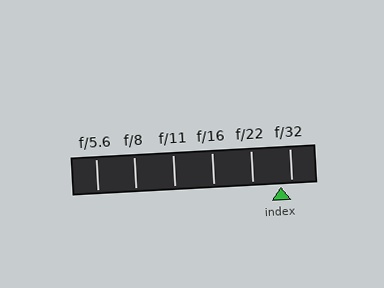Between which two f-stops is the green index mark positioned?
The index mark is between f/22 and f/32.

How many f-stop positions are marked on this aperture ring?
There are 6 f-stop positions marked.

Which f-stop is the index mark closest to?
The index mark is closest to f/32.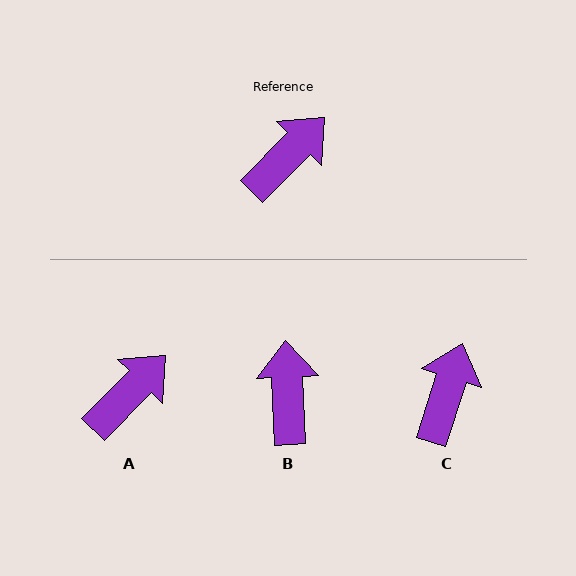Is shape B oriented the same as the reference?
No, it is off by about 47 degrees.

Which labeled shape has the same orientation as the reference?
A.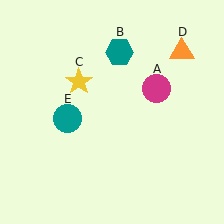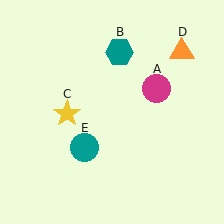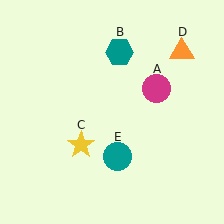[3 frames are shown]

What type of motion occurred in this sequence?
The yellow star (object C), teal circle (object E) rotated counterclockwise around the center of the scene.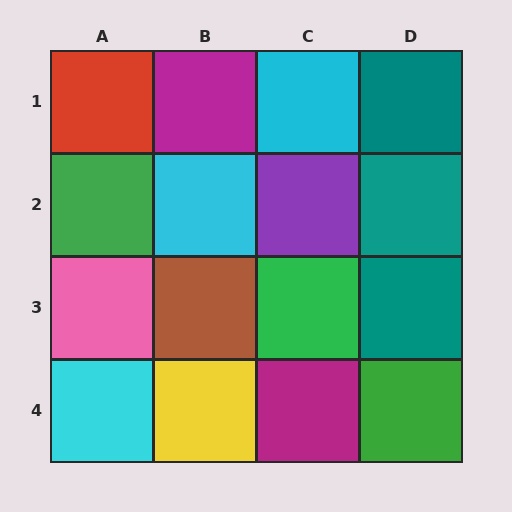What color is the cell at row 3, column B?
Brown.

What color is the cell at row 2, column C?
Purple.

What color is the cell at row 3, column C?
Green.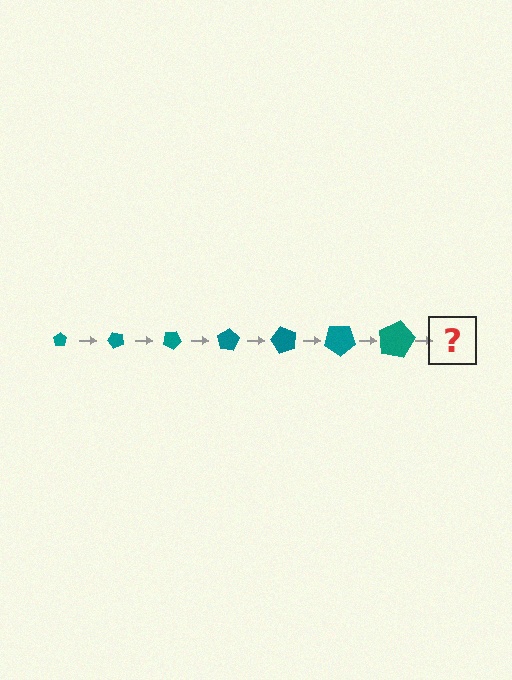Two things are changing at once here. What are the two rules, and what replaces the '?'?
The two rules are that the pentagon grows larger each step and it rotates 50 degrees each step. The '?' should be a pentagon, larger than the previous one and rotated 350 degrees from the start.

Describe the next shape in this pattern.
It should be a pentagon, larger than the previous one and rotated 350 degrees from the start.